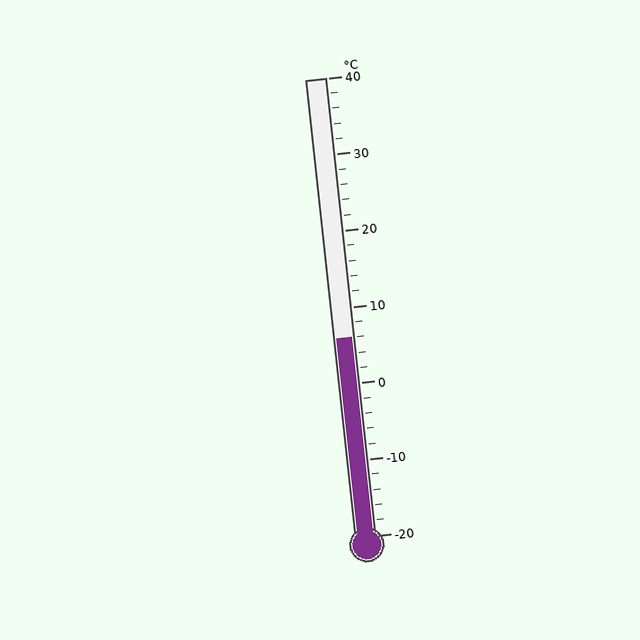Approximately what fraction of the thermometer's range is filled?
The thermometer is filled to approximately 45% of its range.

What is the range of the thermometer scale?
The thermometer scale ranges from -20°C to 40°C.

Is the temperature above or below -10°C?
The temperature is above -10°C.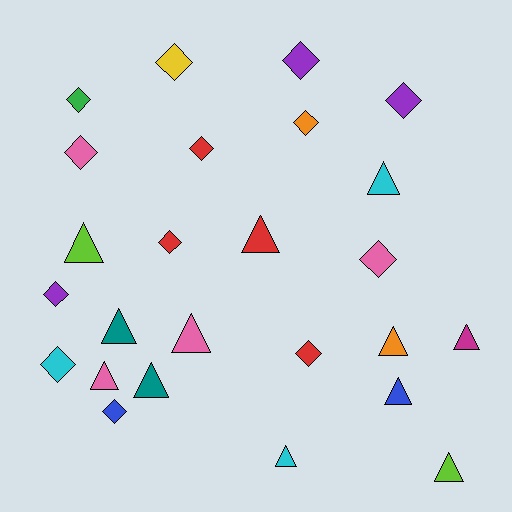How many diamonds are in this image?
There are 13 diamonds.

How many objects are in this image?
There are 25 objects.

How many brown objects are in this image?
There are no brown objects.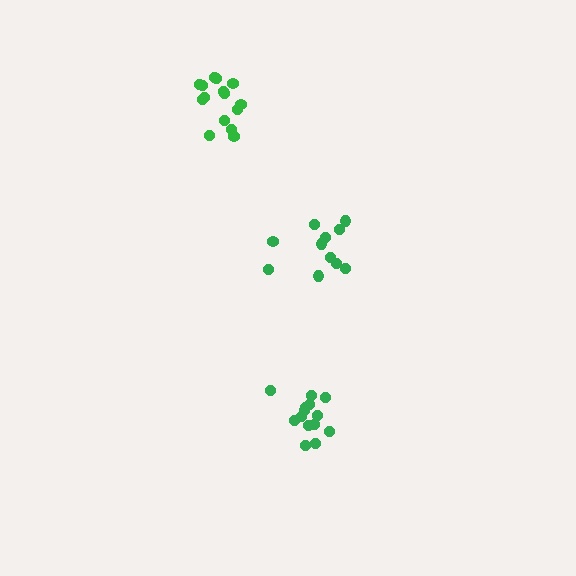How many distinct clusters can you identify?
There are 3 distinct clusters.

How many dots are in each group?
Group 1: 11 dots, Group 2: 14 dots, Group 3: 15 dots (40 total).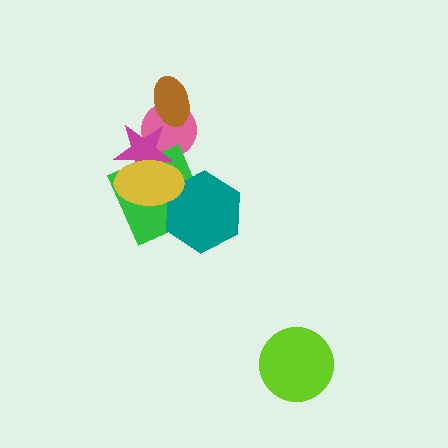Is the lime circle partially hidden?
No, no other shape covers it.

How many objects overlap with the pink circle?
2 objects overlap with the pink circle.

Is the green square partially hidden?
Yes, it is partially covered by another shape.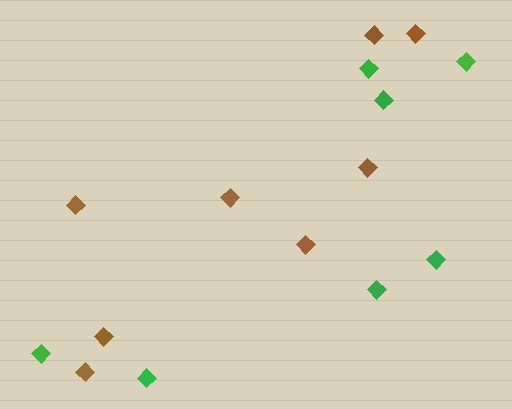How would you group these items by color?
There are 2 groups: one group of green diamonds (7) and one group of brown diamonds (8).